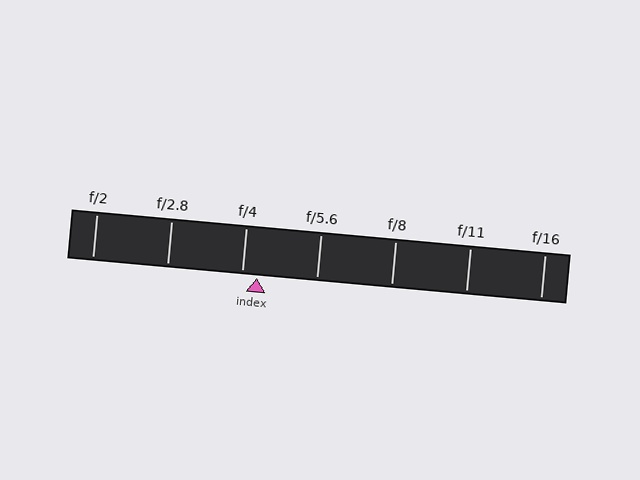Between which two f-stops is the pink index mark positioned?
The index mark is between f/4 and f/5.6.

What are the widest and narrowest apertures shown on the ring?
The widest aperture shown is f/2 and the narrowest is f/16.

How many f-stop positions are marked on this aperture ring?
There are 7 f-stop positions marked.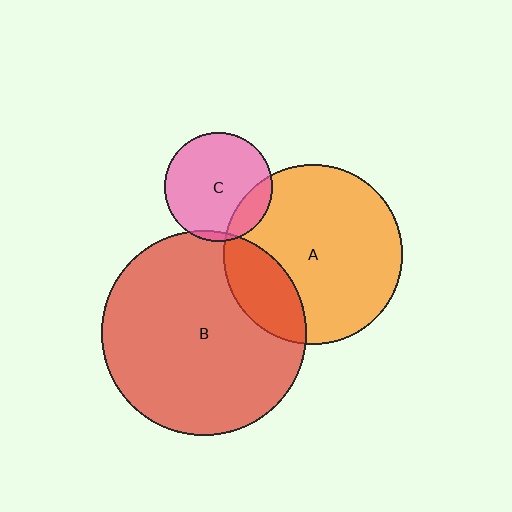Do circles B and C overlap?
Yes.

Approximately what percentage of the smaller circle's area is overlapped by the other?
Approximately 5%.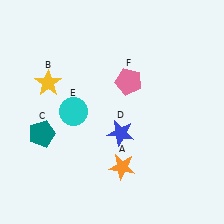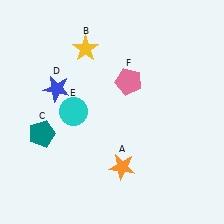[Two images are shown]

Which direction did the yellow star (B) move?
The yellow star (B) moved right.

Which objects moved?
The objects that moved are: the yellow star (B), the blue star (D).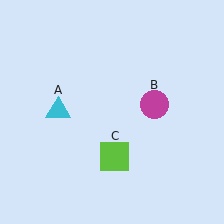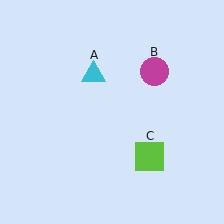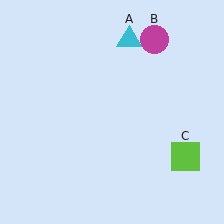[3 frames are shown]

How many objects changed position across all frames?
3 objects changed position: cyan triangle (object A), magenta circle (object B), lime square (object C).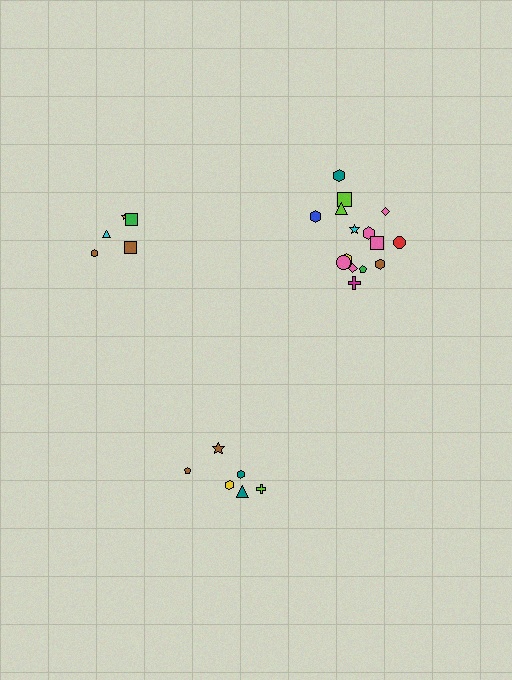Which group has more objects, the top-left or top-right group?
The top-right group.